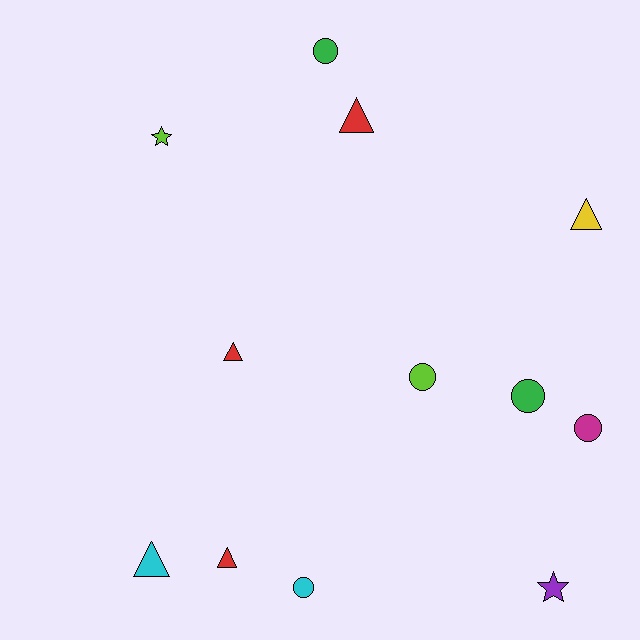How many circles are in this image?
There are 5 circles.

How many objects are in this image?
There are 12 objects.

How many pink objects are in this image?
There are no pink objects.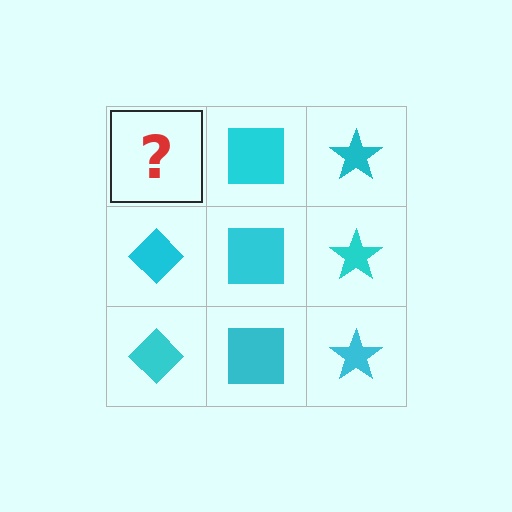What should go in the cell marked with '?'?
The missing cell should contain a cyan diamond.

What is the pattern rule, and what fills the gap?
The rule is that each column has a consistent shape. The gap should be filled with a cyan diamond.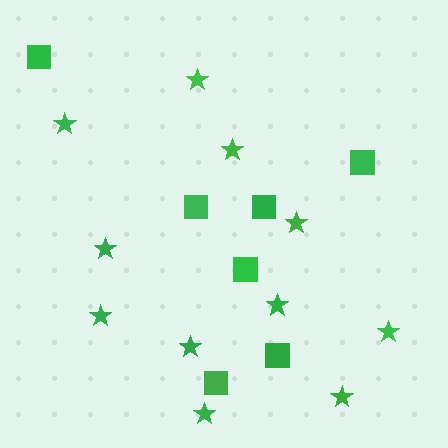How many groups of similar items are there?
There are 2 groups: one group of stars (11) and one group of squares (7).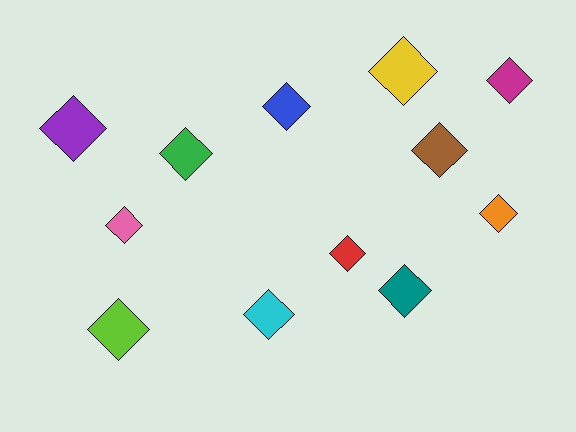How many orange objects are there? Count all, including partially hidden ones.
There is 1 orange object.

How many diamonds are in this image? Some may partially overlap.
There are 12 diamonds.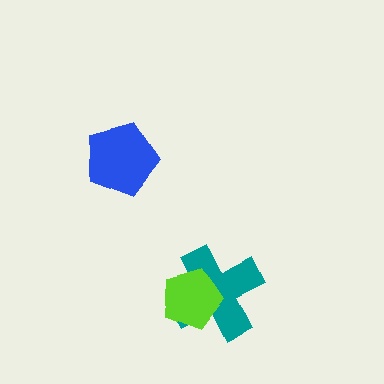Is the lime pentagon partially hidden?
No, no other shape covers it.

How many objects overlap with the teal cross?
1 object overlaps with the teal cross.